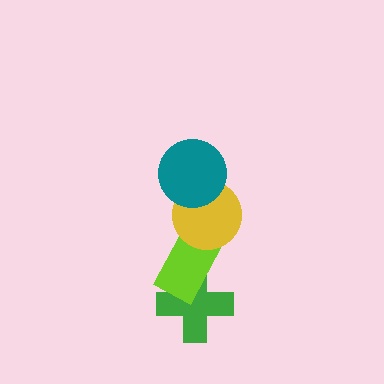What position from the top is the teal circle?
The teal circle is 1st from the top.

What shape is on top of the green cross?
The lime rectangle is on top of the green cross.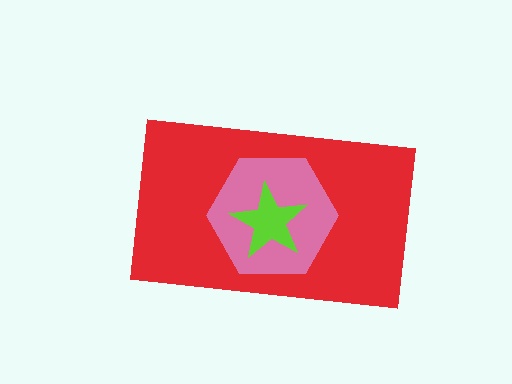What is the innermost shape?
The lime star.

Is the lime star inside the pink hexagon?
Yes.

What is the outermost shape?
The red rectangle.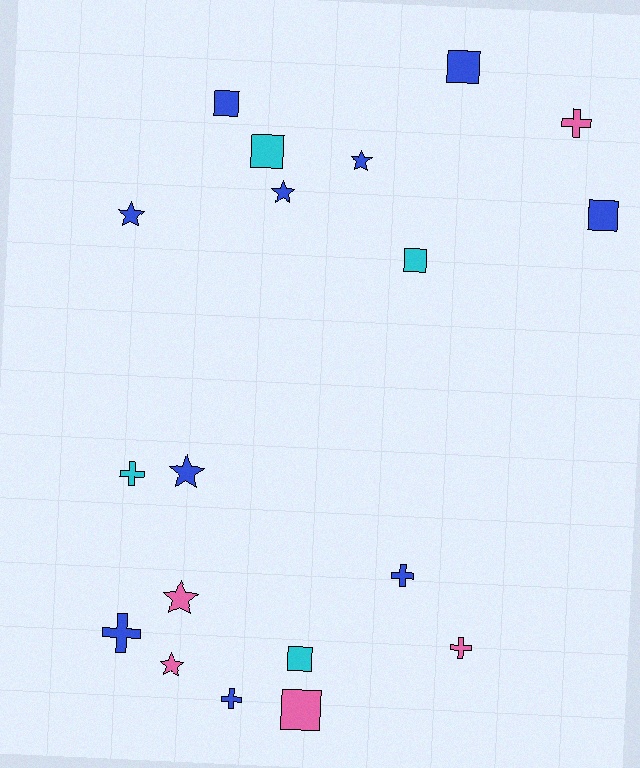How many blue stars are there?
There are 4 blue stars.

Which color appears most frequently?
Blue, with 10 objects.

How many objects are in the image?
There are 19 objects.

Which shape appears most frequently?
Square, with 7 objects.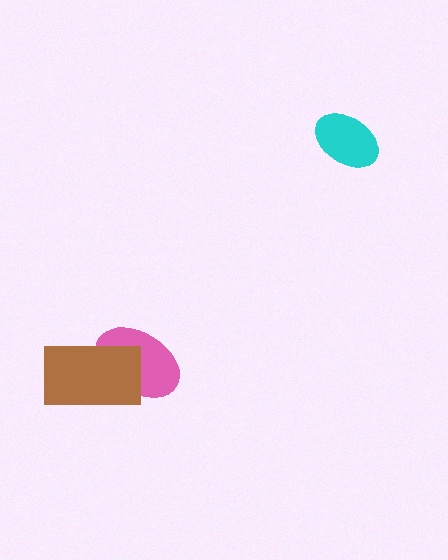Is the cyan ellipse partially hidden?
No, no other shape covers it.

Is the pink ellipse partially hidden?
Yes, it is partially covered by another shape.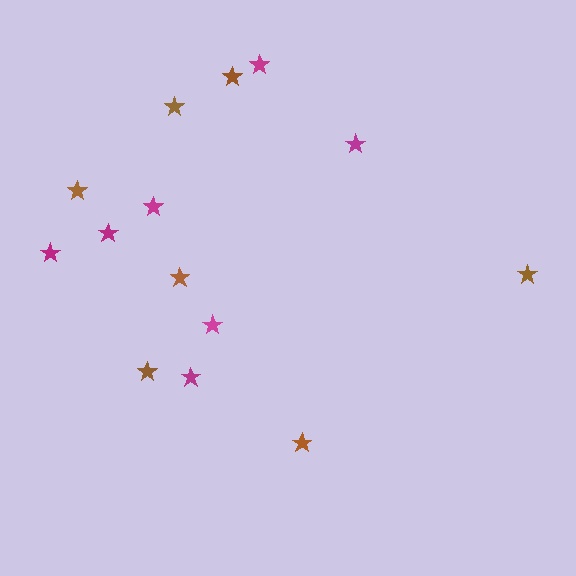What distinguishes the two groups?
There are 2 groups: one group of magenta stars (7) and one group of brown stars (7).